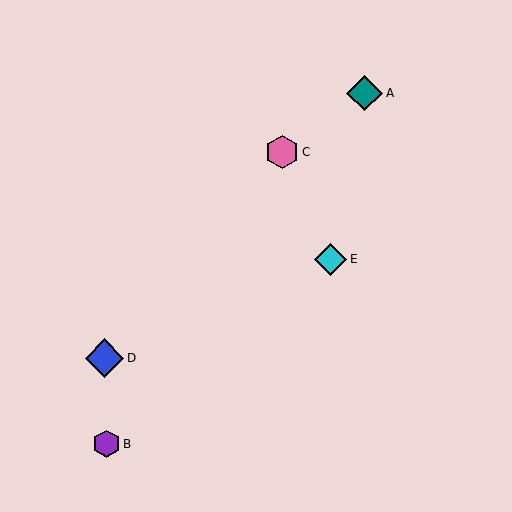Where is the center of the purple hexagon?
The center of the purple hexagon is at (106, 444).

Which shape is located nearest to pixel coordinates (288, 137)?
The pink hexagon (labeled C) at (282, 152) is nearest to that location.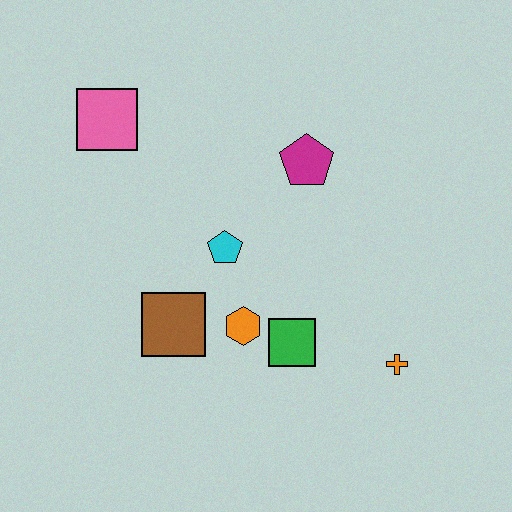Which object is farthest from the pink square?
The orange cross is farthest from the pink square.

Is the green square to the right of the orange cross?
No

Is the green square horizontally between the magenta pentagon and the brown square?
Yes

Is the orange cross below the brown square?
Yes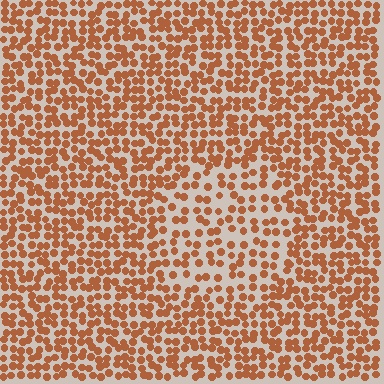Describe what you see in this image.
The image contains small brown elements arranged at two different densities. A circle-shaped region is visible where the elements are less densely packed than the surrounding area.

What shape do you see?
I see a circle.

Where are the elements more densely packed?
The elements are more densely packed outside the circle boundary.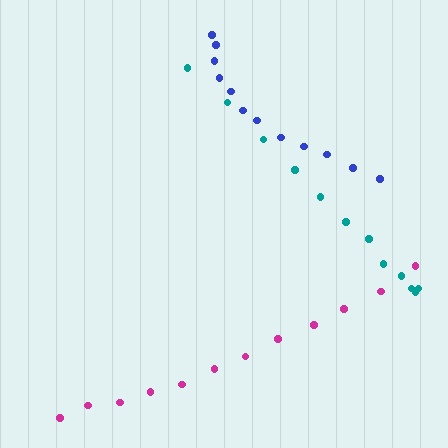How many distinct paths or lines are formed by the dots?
There are 3 distinct paths.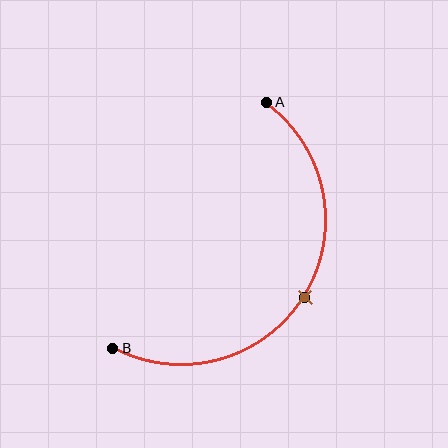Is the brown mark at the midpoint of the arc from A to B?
Yes. The brown mark lies on the arc at equal arc-length from both A and B — it is the arc midpoint.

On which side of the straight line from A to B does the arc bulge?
The arc bulges to the right of the straight line connecting A and B.